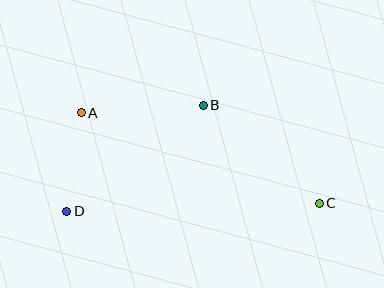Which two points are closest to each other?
Points A and D are closest to each other.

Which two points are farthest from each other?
Points A and C are farthest from each other.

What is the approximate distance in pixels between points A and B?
The distance between A and B is approximately 123 pixels.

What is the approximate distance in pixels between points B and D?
The distance between B and D is approximately 173 pixels.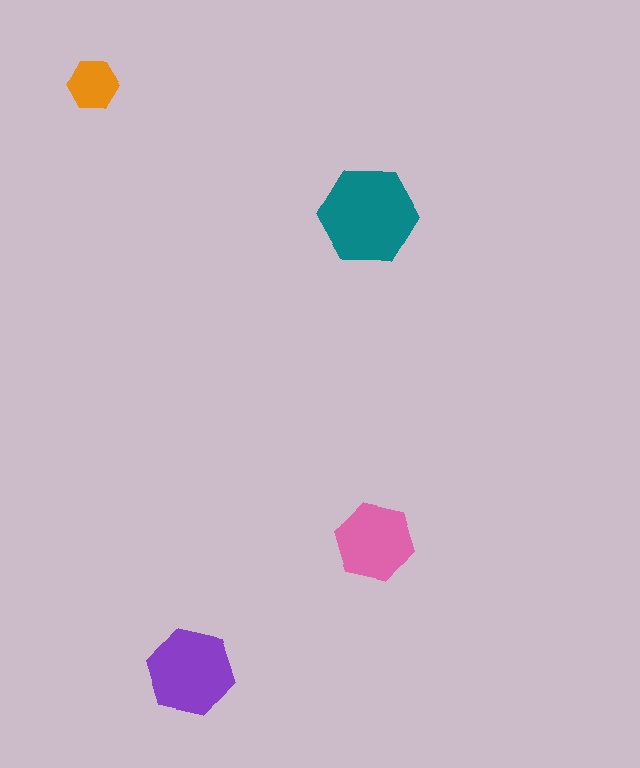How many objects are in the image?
There are 4 objects in the image.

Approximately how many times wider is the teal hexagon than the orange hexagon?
About 2 times wider.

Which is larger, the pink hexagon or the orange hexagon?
The pink one.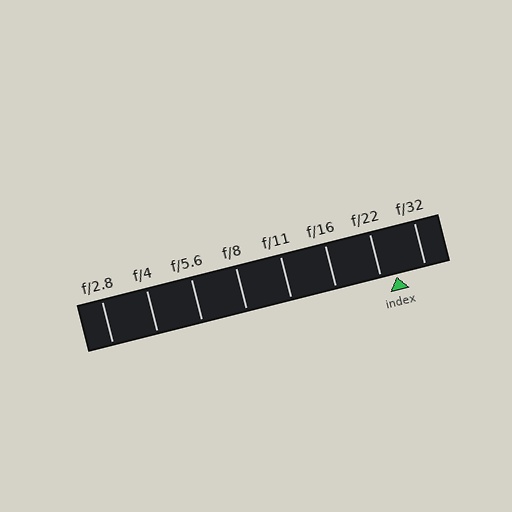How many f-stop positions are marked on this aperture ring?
There are 8 f-stop positions marked.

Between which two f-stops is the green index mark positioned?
The index mark is between f/22 and f/32.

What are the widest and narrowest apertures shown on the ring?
The widest aperture shown is f/2.8 and the narrowest is f/32.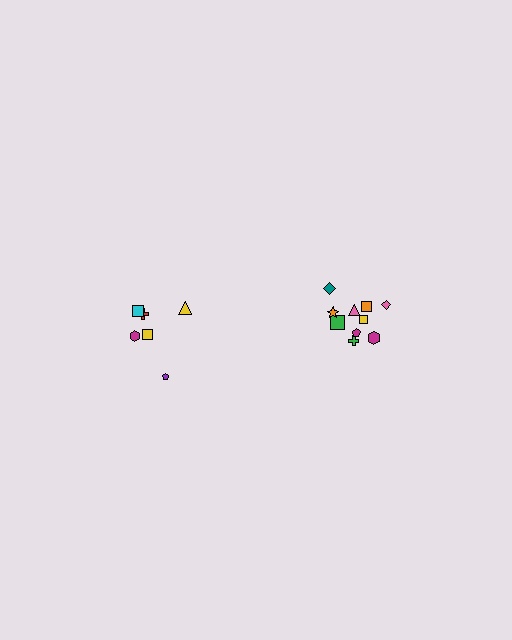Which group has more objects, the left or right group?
The right group.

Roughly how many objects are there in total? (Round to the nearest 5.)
Roughly 15 objects in total.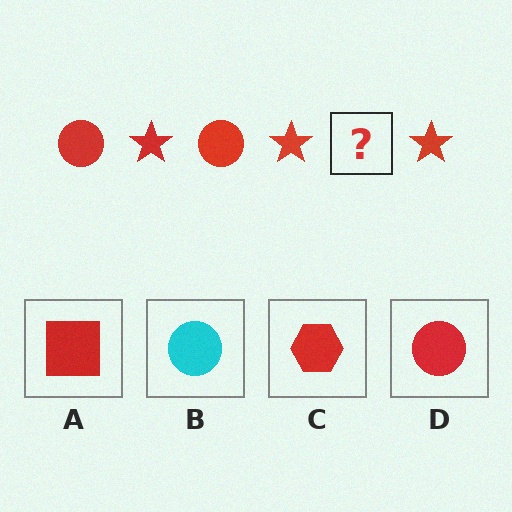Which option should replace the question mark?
Option D.